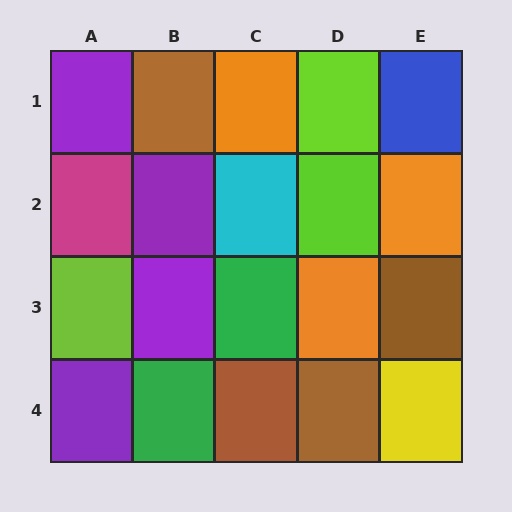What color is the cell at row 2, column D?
Lime.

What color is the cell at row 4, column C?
Brown.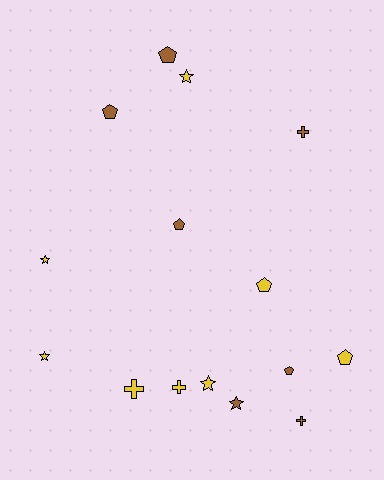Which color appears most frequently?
Yellow, with 8 objects.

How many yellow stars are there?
There are 4 yellow stars.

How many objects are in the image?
There are 15 objects.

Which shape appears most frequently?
Pentagon, with 6 objects.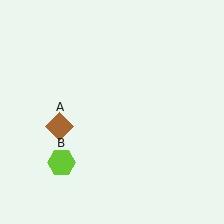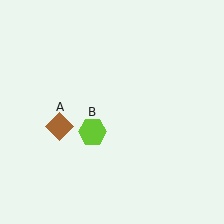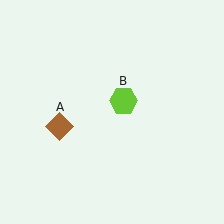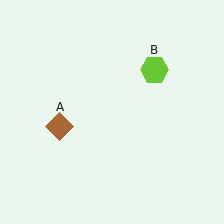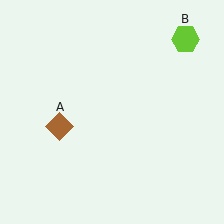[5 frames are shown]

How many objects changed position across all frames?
1 object changed position: lime hexagon (object B).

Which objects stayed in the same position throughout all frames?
Brown diamond (object A) remained stationary.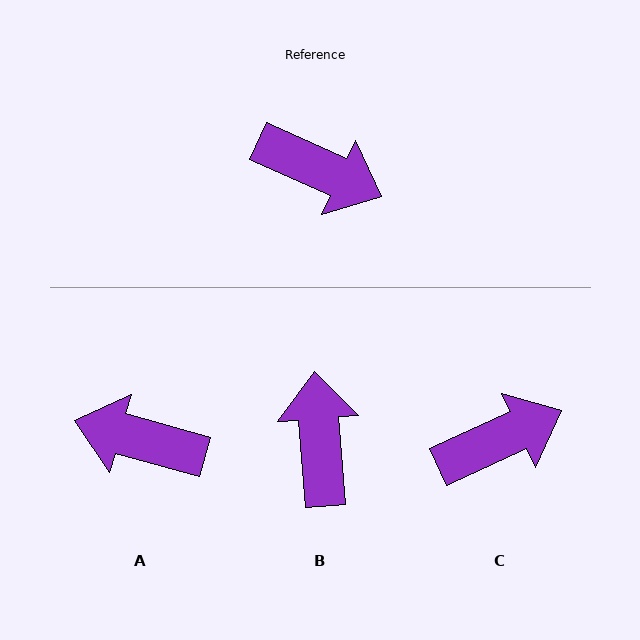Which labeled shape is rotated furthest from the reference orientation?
A, about 171 degrees away.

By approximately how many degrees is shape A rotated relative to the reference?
Approximately 171 degrees clockwise.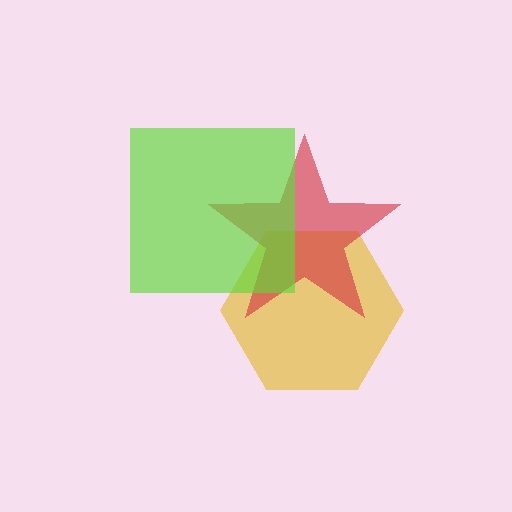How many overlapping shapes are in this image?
There are 3 overlapping shapes in the image.